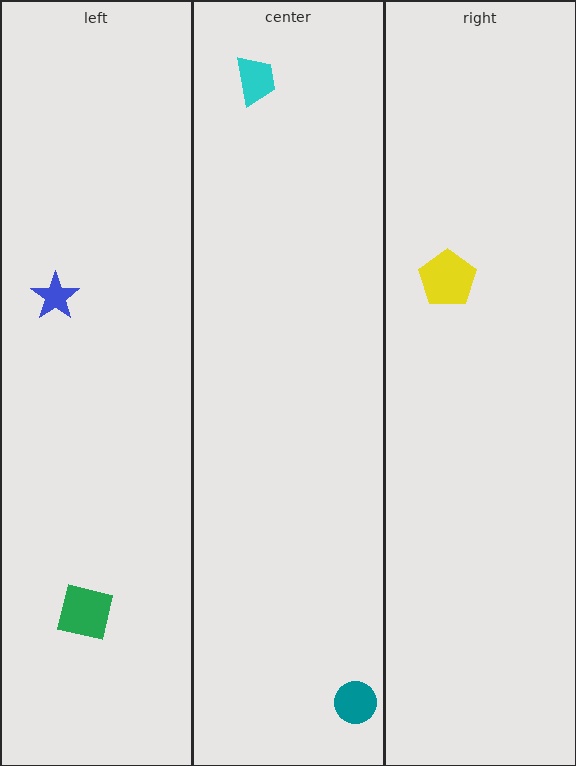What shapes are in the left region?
The blue star, the green square.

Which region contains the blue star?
The left region.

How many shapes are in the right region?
1.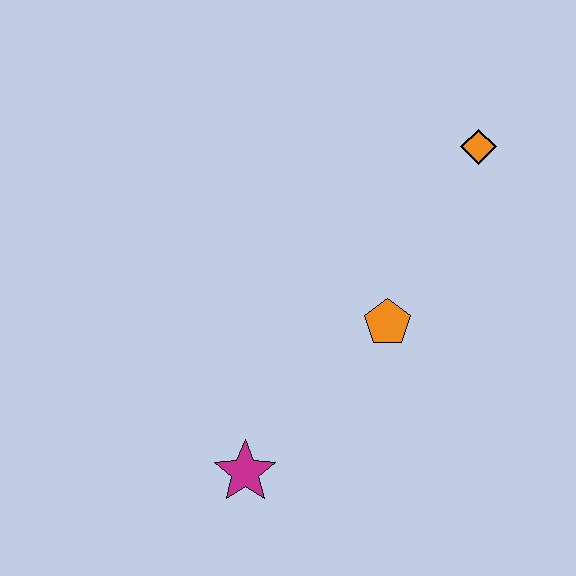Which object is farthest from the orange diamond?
The magenta star is farthest from the orange diamond.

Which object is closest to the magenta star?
The orange pentagon is closest to the magenta star.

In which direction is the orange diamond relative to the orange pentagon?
The orange diamond is above the orange pentagon.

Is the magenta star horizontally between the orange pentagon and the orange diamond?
No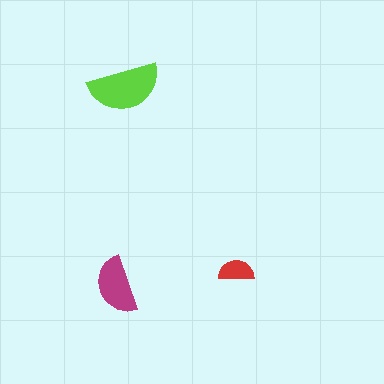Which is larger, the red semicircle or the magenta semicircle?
The magenta one.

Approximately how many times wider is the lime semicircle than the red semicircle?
About 2 times wider.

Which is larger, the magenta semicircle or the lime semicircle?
The lime one.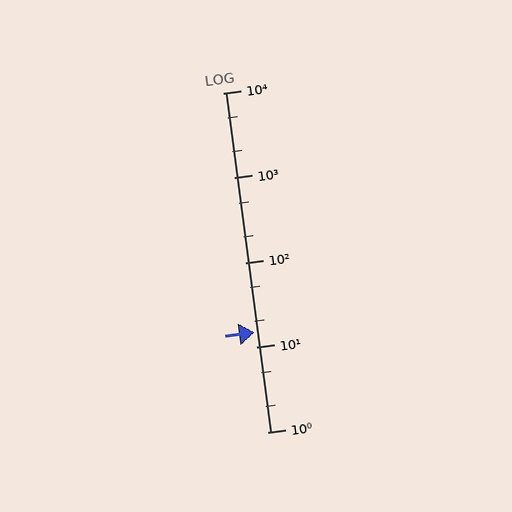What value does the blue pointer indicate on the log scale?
The pointer indicates approximately 15.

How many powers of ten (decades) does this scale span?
The scale spans 4 decades, from 1 to 10000.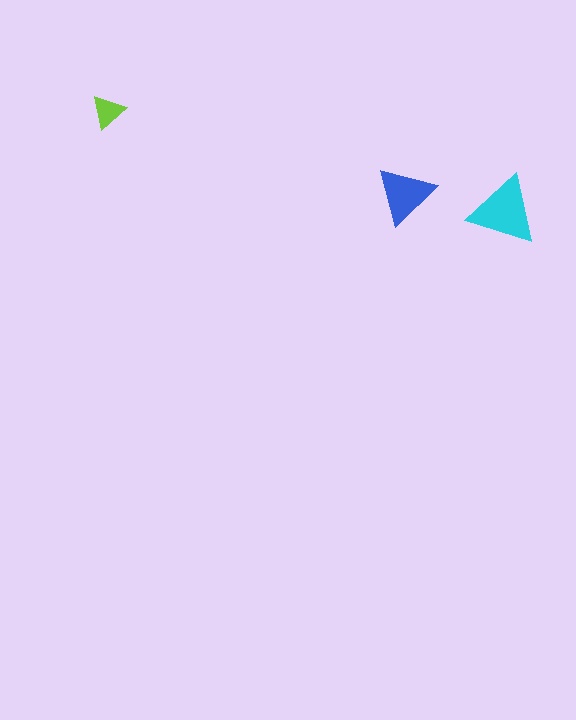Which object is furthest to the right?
The cyan triangle is rightmost.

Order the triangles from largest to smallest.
the cyan one, the blue one, the lime one.